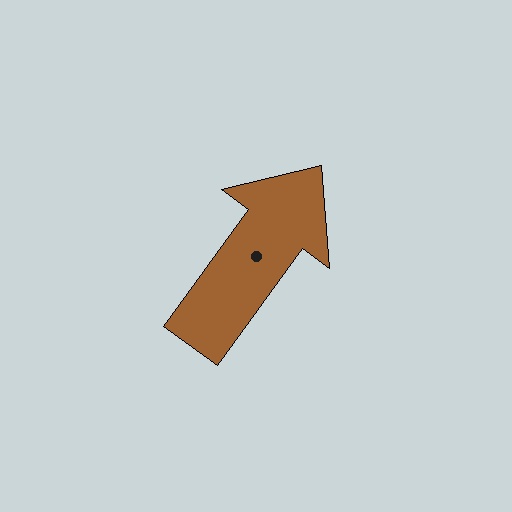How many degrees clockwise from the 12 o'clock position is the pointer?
Approximately 36 degrees.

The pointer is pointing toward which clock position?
Roughly 1 o'clock.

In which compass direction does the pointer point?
Northeast.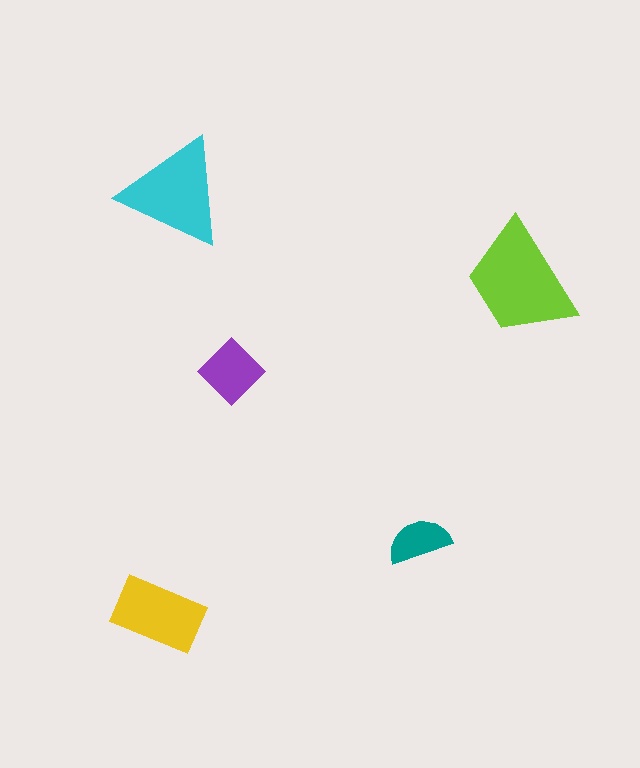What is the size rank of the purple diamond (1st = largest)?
4th.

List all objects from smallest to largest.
The teal semicircle, the purple diamond, the yellow rectangle, the cyan triangle, the lime trapezoid.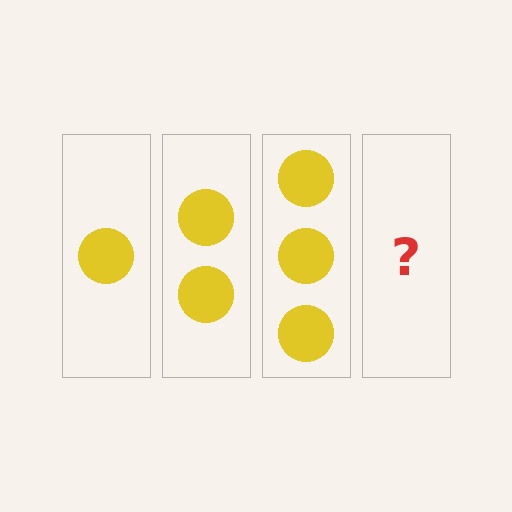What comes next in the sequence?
The next element should be 4 circles.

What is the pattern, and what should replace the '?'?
The pattern is that each step adds one more circle. The '?' should be 4 circles.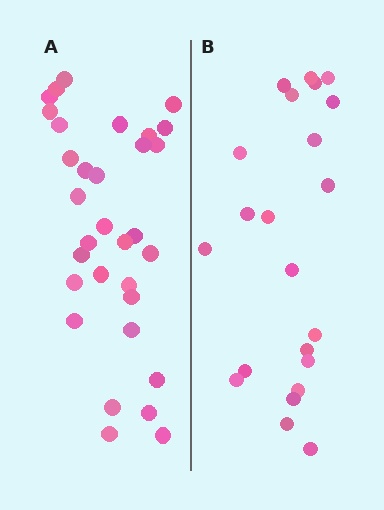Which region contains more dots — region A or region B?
Region A (the left region) has more dots.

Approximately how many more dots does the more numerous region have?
Region A has roughly 10 or so more dots than region B.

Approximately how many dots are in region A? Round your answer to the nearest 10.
About 30 dots. (The exact count is 32, which rounds to 30.)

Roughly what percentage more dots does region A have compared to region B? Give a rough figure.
About 45% more.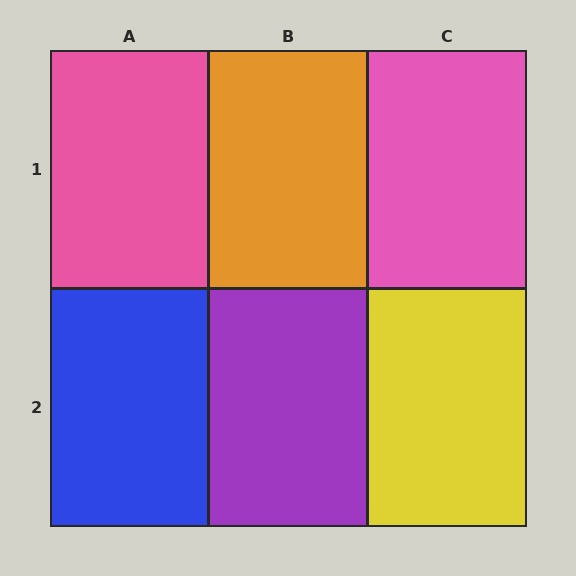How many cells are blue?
1 cell is blue.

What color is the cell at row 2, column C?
Yellow.